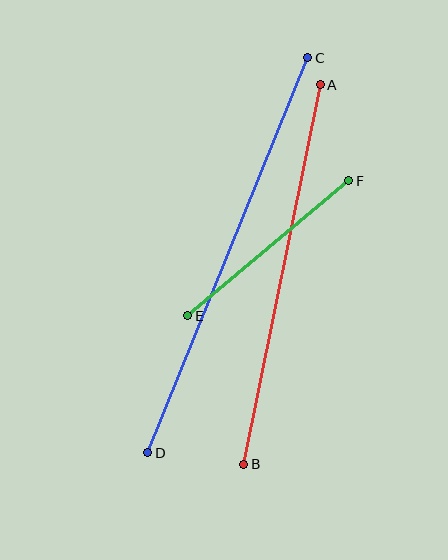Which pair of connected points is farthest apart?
Points C and D are farthest apart.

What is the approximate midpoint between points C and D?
The midpoint is at approximately (228, 255) pixels.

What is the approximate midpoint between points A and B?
The midpoint is at approximately (282, 274) pixels.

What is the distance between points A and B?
The distance is approximately 387 pixels.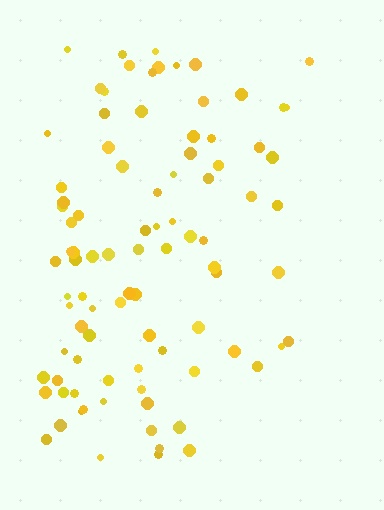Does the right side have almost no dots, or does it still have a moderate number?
Still a moderate number, just noticeably fewer than the left.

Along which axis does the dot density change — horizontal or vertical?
Horizontal.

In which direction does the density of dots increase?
From right to left, with the left side densest.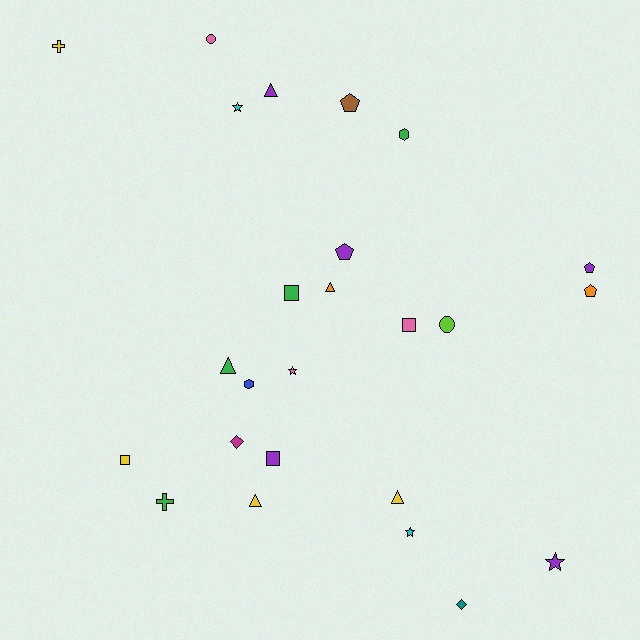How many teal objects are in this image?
There is 1 teal object.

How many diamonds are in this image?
There are 2 diamonds.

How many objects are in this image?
There are 25 objects.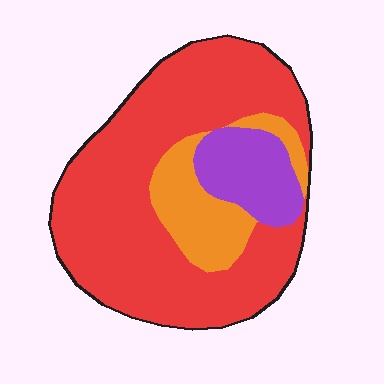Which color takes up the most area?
Red, at roughly 70%.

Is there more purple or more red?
Red.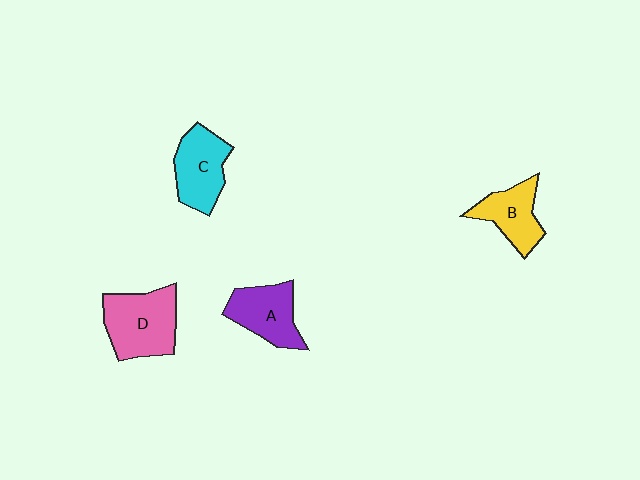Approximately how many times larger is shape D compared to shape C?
Approximately 1.2 times.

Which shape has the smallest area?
Shape B (yellow).